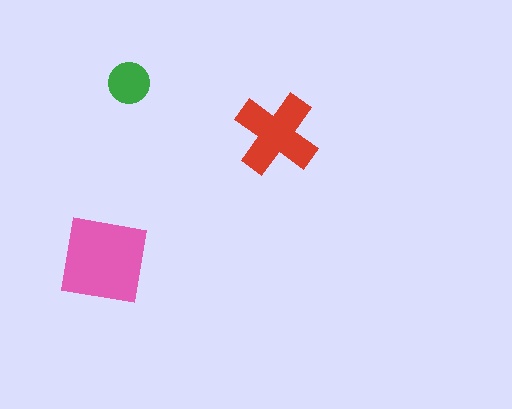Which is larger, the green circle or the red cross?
The red cross.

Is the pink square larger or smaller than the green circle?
Larger.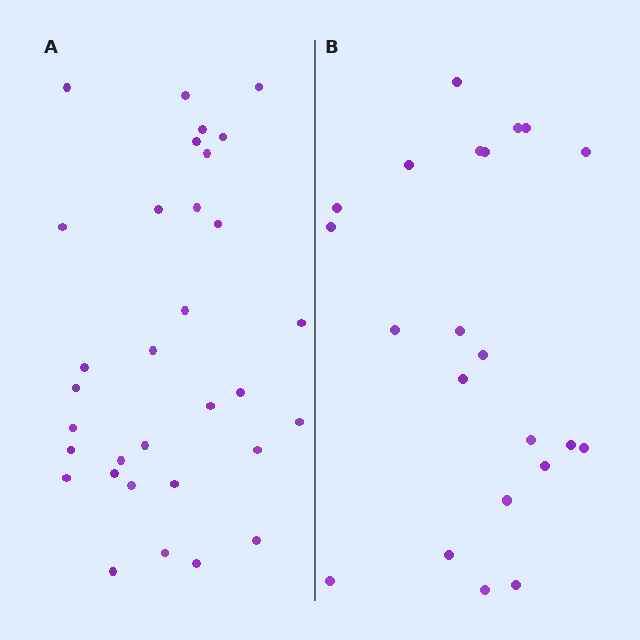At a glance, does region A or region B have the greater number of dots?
Region A (the left region) has more dots.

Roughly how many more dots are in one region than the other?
Region A has roughly 10 or so more dots than region B.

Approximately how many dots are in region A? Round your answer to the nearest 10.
About 30 dots. (The exact count is 32, which rounds to 30.)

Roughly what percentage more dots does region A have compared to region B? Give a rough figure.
About 45% more.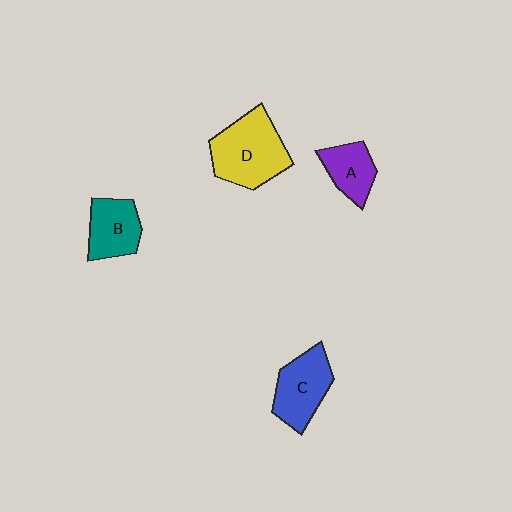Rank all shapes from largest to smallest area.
From largest to smallest: D (yellow), C (blue), B (teal), A (purple).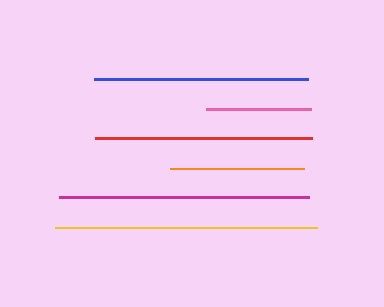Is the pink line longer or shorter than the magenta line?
The magenta line is longer than the pink line.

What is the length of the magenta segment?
The magenta segment is approximately 250 pixels long.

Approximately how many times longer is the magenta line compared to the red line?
The magenta line is approximately 1.2 times the length of the red line.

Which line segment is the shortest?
The pink line is the shortest at approximately 105 pixels.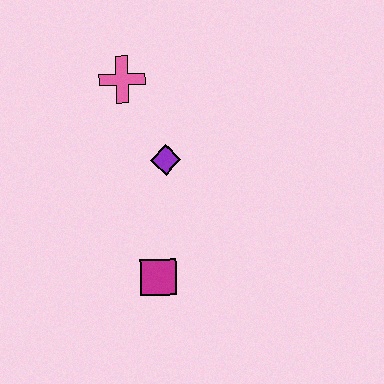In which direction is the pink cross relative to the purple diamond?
The pink cross is above the purple diamond.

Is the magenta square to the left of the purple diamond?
Yes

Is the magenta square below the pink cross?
Yes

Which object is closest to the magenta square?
The purple diamond is closest to the magenta square.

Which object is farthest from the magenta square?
The pink cross is farthest from the magenta square.